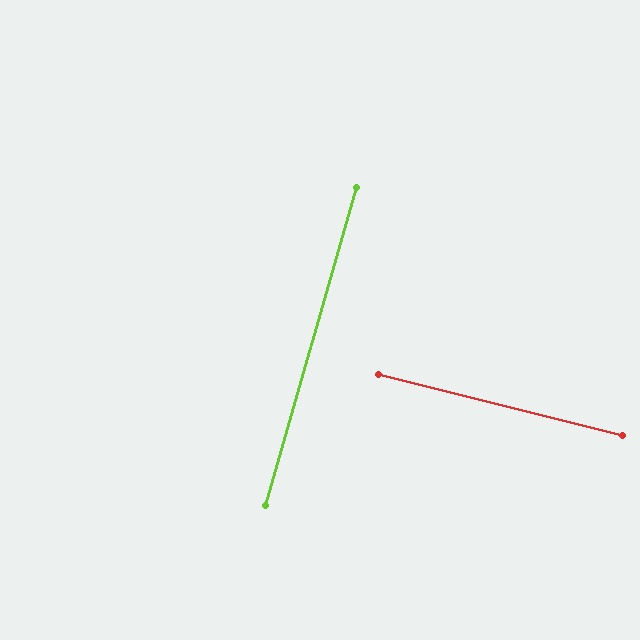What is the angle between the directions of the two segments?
Approximately 88 degrees.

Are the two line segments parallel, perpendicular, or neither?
Perpendicular — they meet at approximately 88°.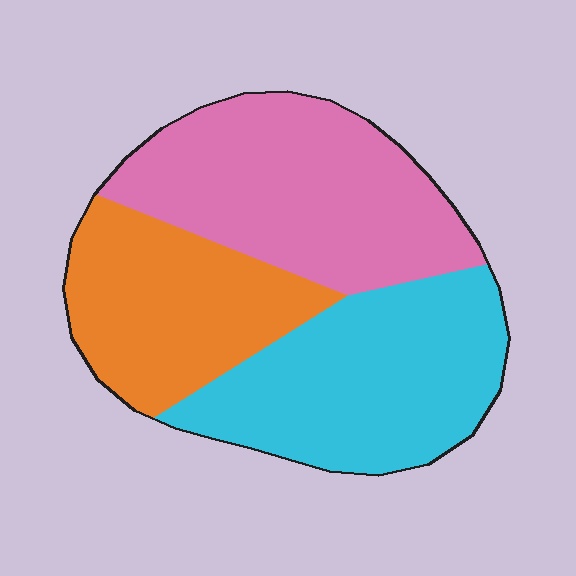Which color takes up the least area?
Orange, at roughly 25%.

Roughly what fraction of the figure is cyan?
Cyan covers about 35% of the figure.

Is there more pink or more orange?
Pink.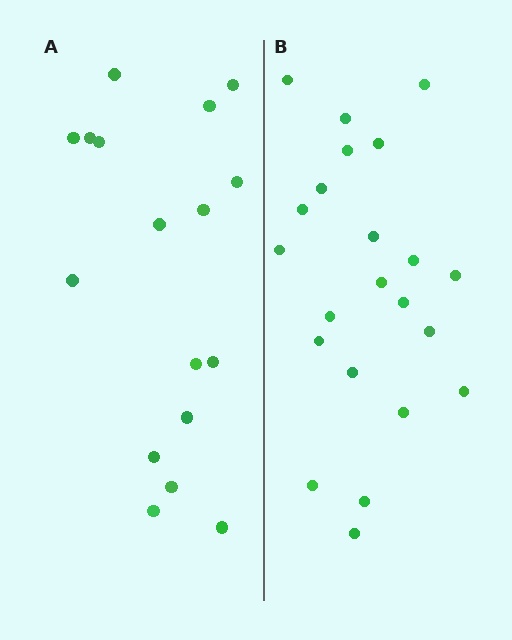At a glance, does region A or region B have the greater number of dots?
Region B (the right region) has more dots.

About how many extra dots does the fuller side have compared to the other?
Region B has about 5 more dots than region A.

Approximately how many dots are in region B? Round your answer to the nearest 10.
About 20 dots. (The exact count is 22, which rounds to 20.)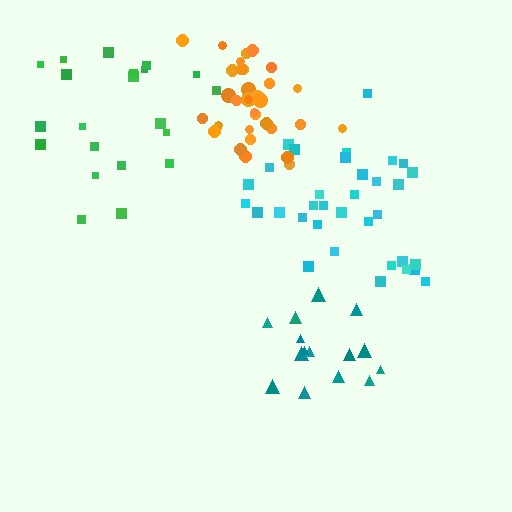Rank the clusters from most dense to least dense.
orange, teal, cyan, green.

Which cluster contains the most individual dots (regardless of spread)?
Cyan (34).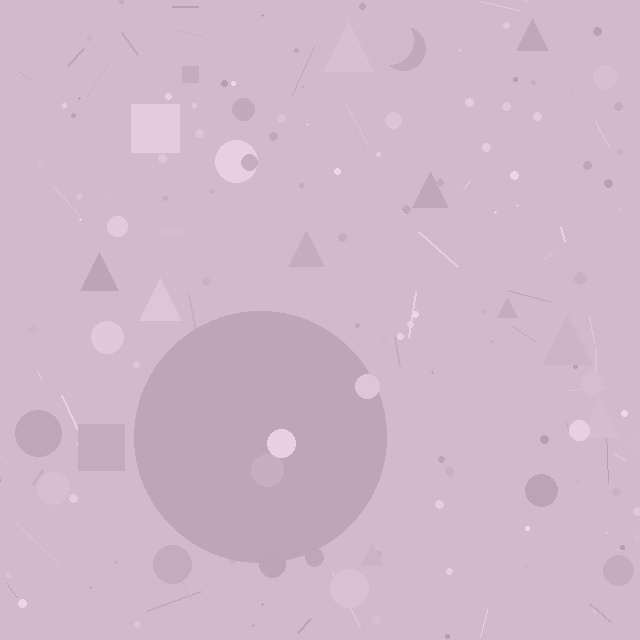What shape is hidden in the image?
A circle is hidden in the image.